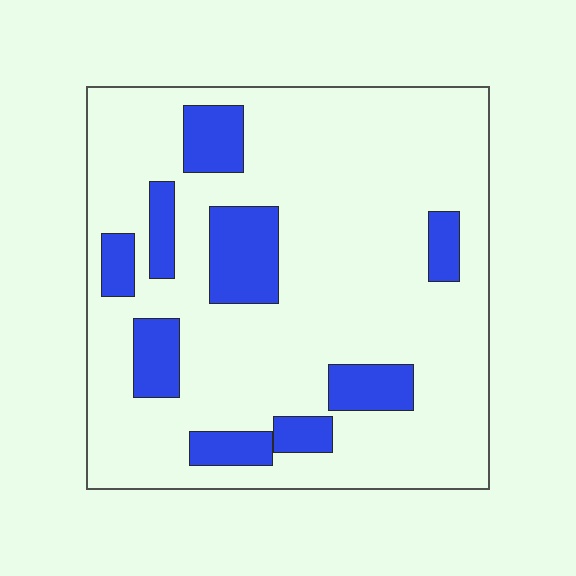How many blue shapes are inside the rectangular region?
9.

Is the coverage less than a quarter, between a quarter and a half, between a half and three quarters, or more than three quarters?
Less than a quarter.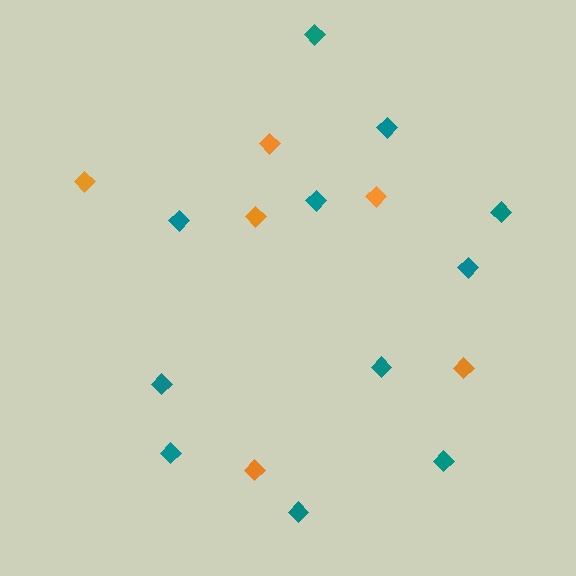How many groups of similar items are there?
There are 2 groups: one group of teal diamonds (11) and one group of orange diamonds (6).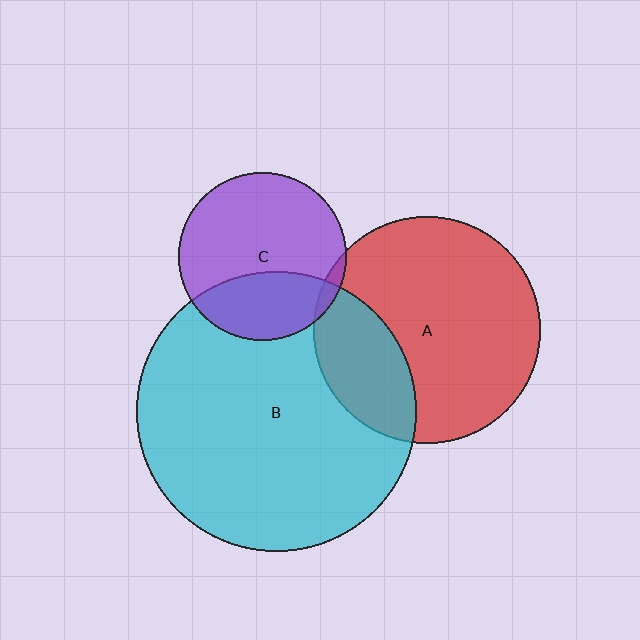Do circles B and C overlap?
Yes.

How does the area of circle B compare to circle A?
Approximately 1.5 times.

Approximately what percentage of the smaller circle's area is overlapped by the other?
Approximately 30%.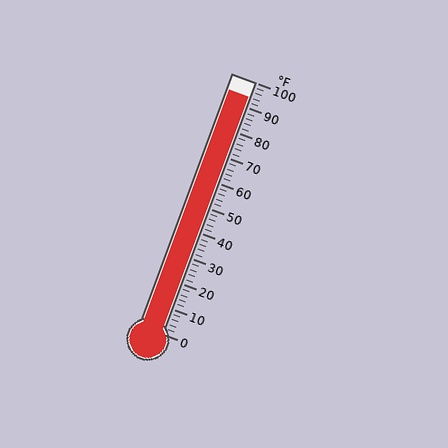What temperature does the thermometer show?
The thermometer shows approximately 94°F.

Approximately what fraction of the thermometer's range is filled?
The thermometer is filled to approximately 95% of its range.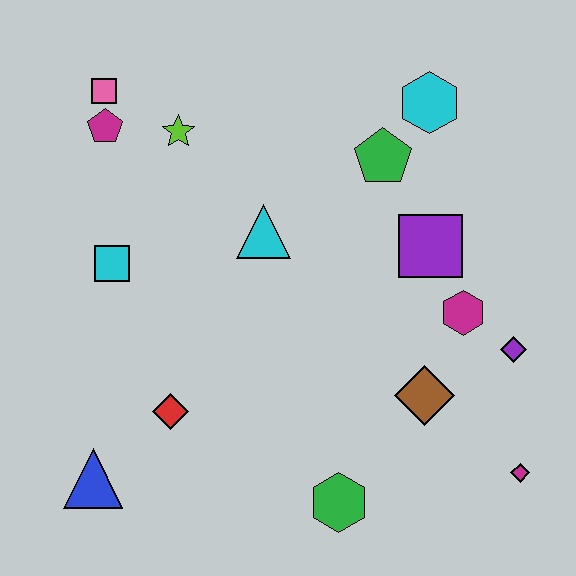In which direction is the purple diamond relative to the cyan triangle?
The purple diamond is to the right of the cyan triangle.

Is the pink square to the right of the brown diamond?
No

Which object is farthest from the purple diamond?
The pink square is farthest from the purple diamond.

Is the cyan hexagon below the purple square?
No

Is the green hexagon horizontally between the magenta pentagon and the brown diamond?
Yes